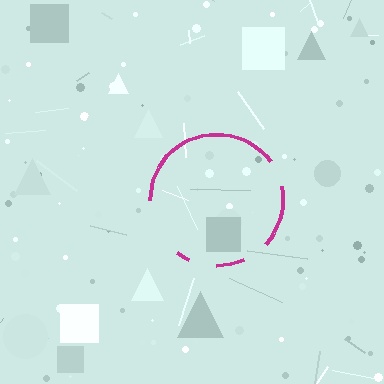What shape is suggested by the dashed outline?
The dashed outline suggests a circle.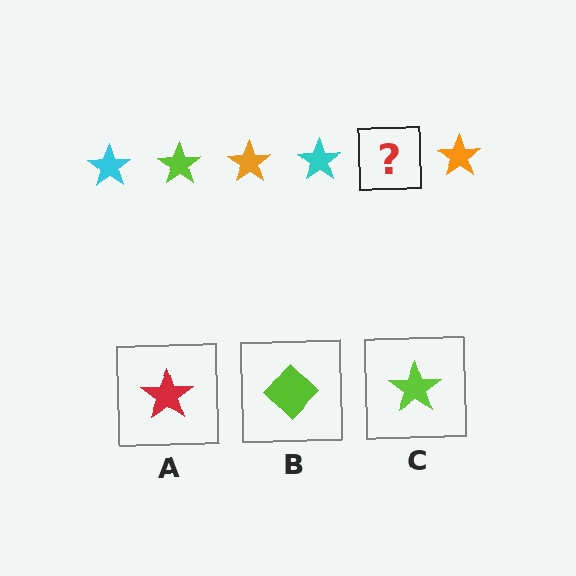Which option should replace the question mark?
Option C.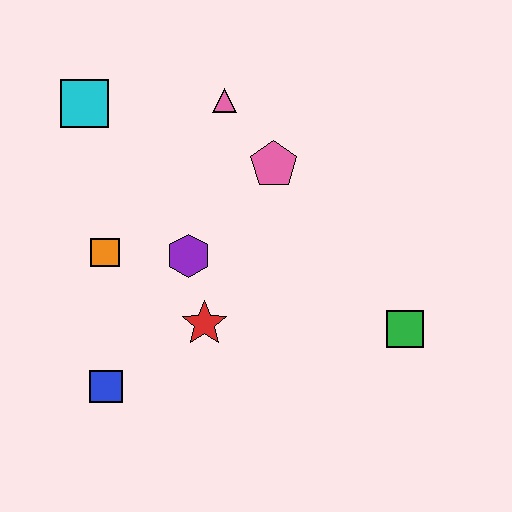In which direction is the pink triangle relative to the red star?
The pink triangle is above the red star.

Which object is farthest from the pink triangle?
The blue square is farthest from the pink triangle.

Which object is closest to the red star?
The purple hexagon is closest to the red star.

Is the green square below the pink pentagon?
Yes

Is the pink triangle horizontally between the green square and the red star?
Yes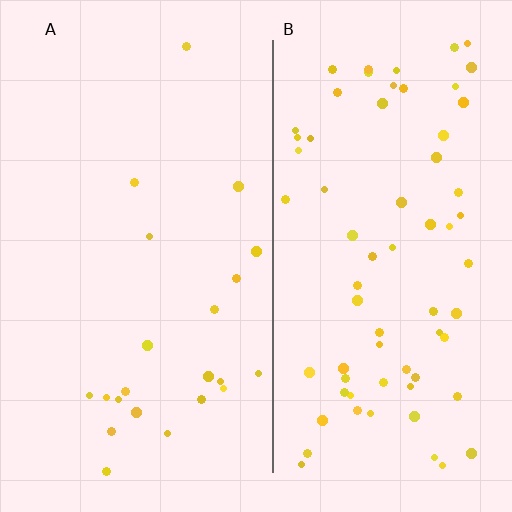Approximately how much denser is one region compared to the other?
Approximately 3.2× — region B over region A.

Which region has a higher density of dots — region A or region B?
B (the right).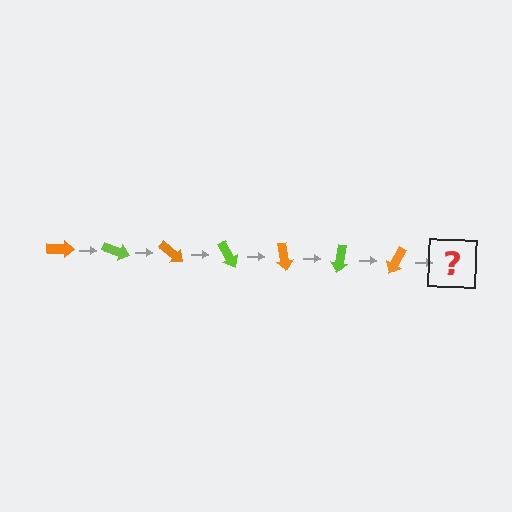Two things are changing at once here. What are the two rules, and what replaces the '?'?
The two rules are that it rotates 20 degrees each step and the color cycles through orange and lime. The '?' should be a lime arrow, rotated 140 degrees from the start.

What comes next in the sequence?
The next element should be a lime arrow, rotated 140 degrees from the start.